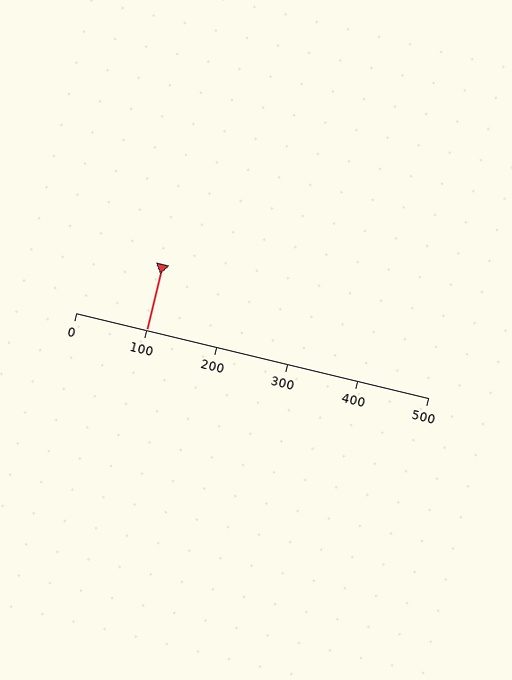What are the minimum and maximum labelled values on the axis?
The axis runs from 0 to 500.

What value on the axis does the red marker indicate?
The marker indicates approximately 100.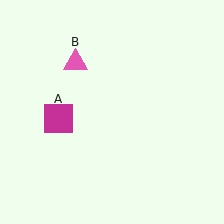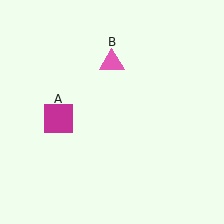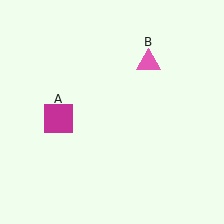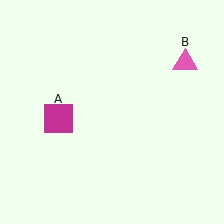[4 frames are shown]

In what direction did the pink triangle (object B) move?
The pink triangle (object B) moved right.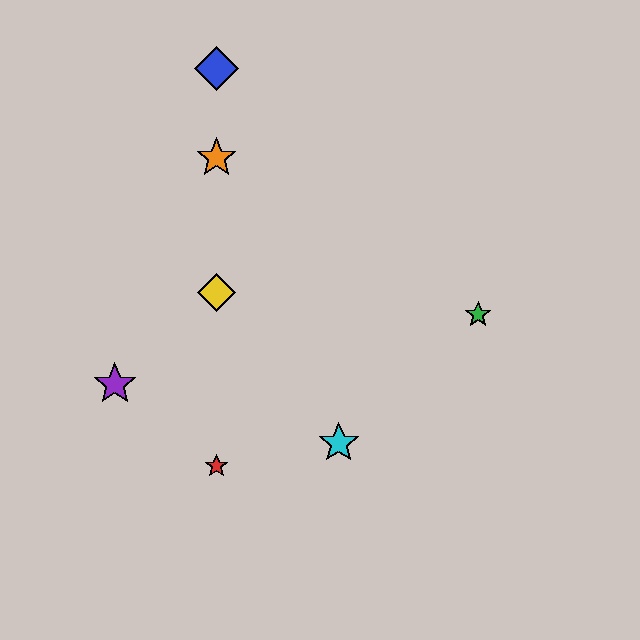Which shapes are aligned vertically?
The red star, the blue diamond, the yellow diamond, the orange star are aligned vertically.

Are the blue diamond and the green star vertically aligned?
No, the blue diamond is at x≈216 and the green star is at x≈478.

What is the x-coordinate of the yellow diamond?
The yellow diamond is at x≈216.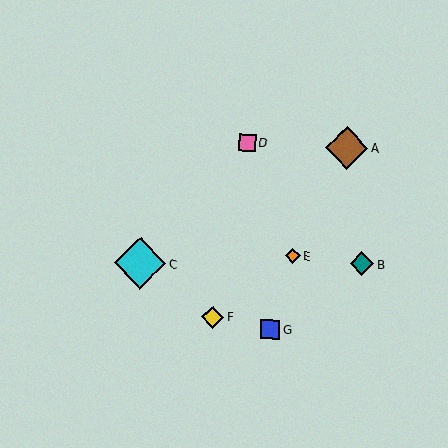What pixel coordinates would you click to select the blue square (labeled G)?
Click at (270, 329) to select the blue square G.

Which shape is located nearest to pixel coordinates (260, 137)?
The pink square (labeled D) at (247, 143) is nearest to that location.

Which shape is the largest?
The cyan diamond (labeled C) is the largest.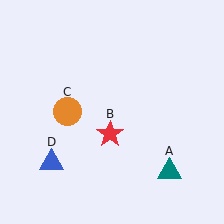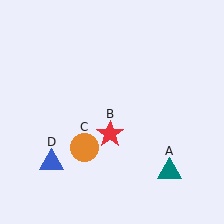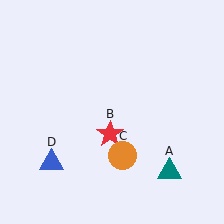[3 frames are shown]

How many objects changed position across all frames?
1 object changed position: orange circle (object C).